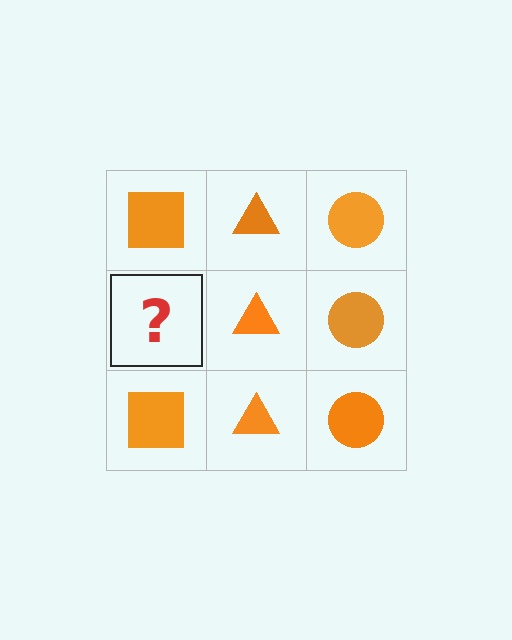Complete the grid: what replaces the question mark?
The question mark should be replaced with an orange square.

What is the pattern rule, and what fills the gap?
The rule is that each column has a consistent shape. The gap should be filled with an orange square.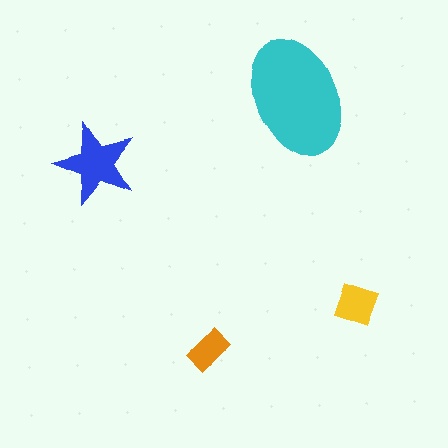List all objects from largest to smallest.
The cyan ellipse, the blue star, the yellow diamond, the orange rectangle.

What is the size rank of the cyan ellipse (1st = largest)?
1st.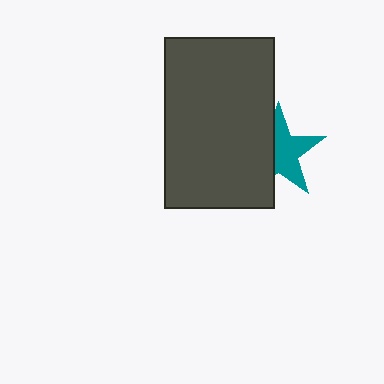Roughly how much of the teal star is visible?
About half of it is visible (roughly 56%).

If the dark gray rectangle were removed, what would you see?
You would see the complete teal star.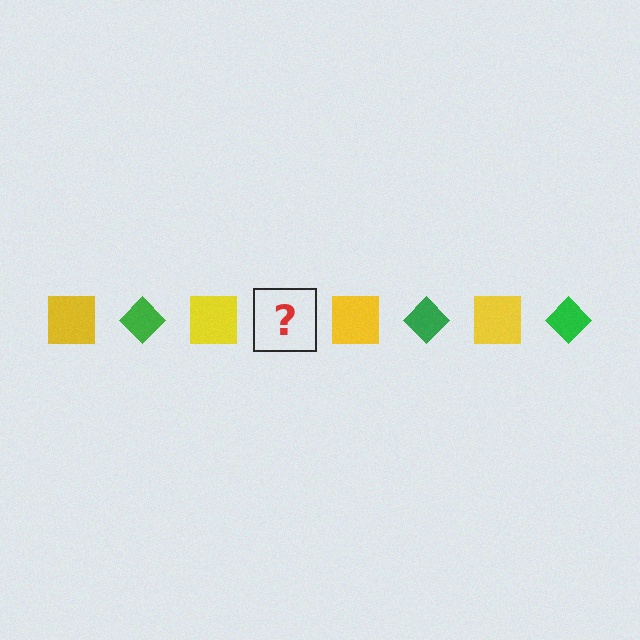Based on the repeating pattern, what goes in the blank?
The blank should be a green diamond.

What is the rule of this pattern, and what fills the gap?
The rule is that the pattern alternates between yellow square and green diamond. The gap should be filled with a green diamond.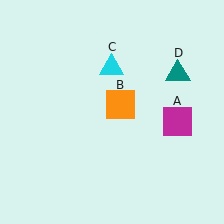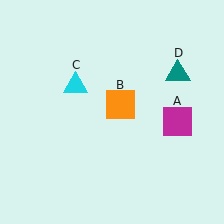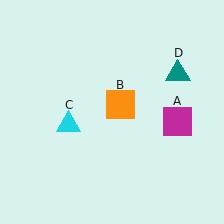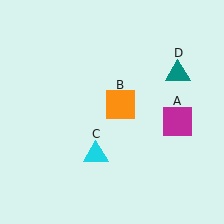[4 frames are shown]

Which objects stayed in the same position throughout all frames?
Magenta square (object A) and orange square (object B) and teal triangle (object D) remained stationary.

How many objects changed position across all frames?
1 object changed position: cyan triangle (object C).